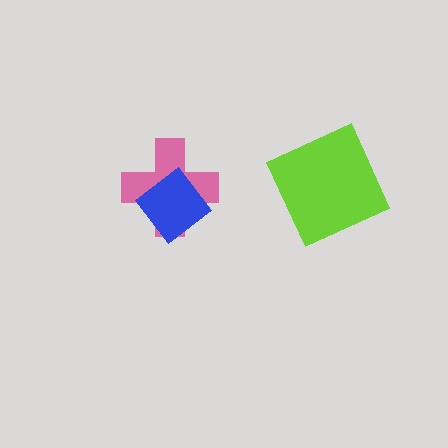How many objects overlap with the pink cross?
1 object overlaps with the pink cross.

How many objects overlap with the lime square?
0 objects overlap with the lime square.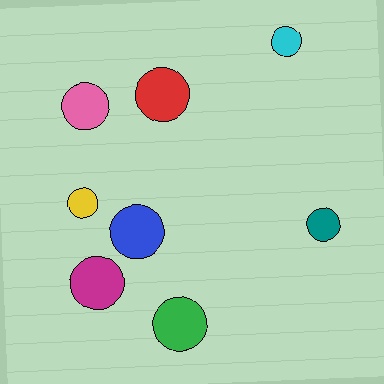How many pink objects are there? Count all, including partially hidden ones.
There is 1 pink object.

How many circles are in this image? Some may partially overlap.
There are 8 circles.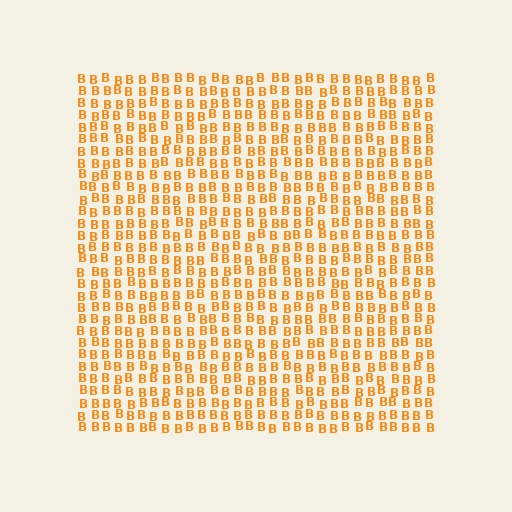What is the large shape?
The large shape is a square.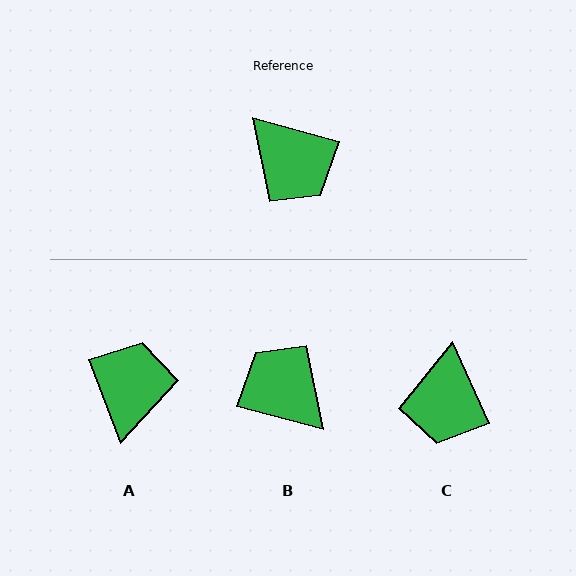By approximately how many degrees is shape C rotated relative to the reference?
Approximately 50 degrees clockwise.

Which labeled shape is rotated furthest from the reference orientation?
B, about 180 degrees away.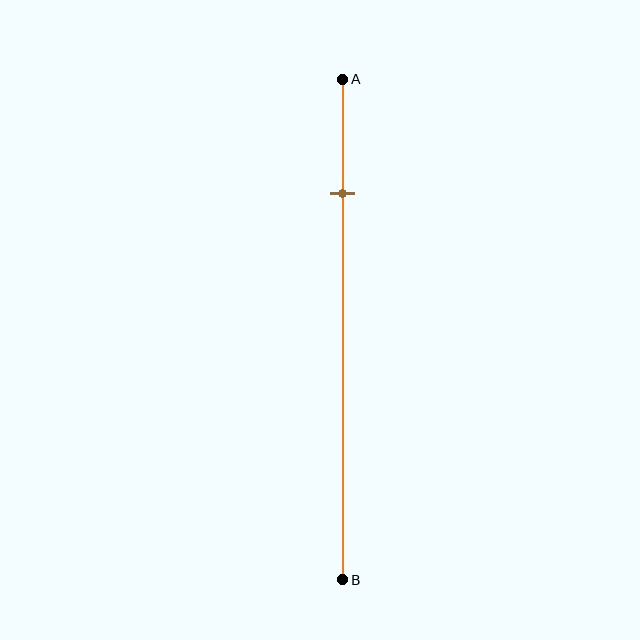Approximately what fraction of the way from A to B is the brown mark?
The brown mark is approximately 25% of the way from A to B.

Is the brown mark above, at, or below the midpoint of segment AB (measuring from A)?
The brown mark is above the midpoint of segment AB.